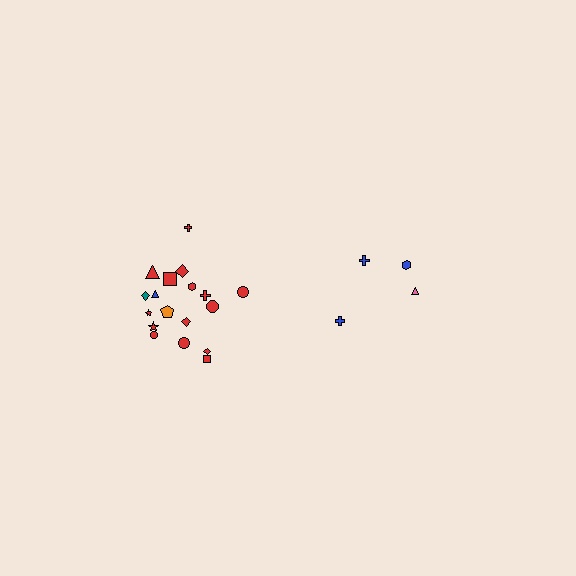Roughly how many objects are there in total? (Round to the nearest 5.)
Roughly 20 objects in total.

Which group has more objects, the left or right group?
The left group.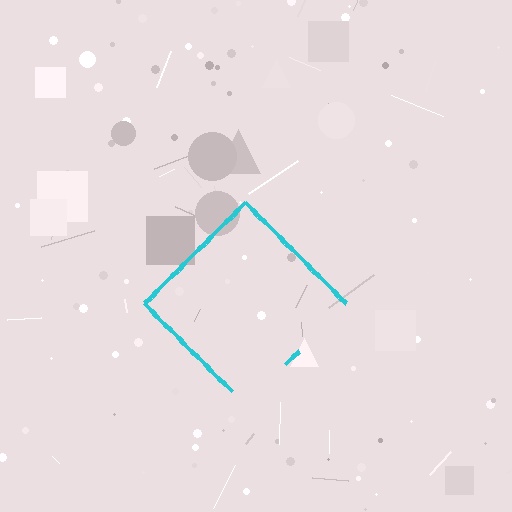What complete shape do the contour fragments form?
The contour fragments form a diamond.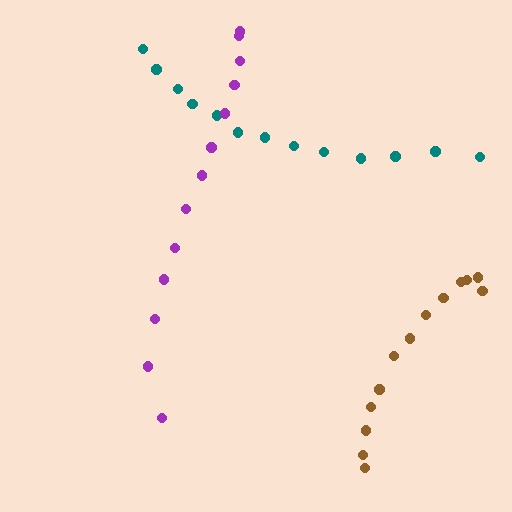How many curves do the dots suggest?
There are 3 distinct paths.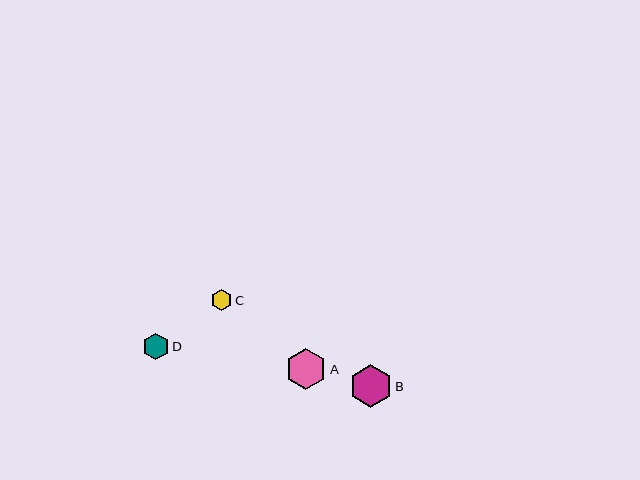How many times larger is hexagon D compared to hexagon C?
Hexagon D is approximately 1.3 times the size of hexagon C.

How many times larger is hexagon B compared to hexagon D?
Hexagon B is approximately 1.6 times the size of hexagon D.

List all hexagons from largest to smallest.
From largest to smallest: B, A, D, C.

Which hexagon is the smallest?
Hexagon C is the smallest with a size of approximately 21 pixels.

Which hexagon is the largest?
Hexagon B is the largest with a size of approximately 43 pixels.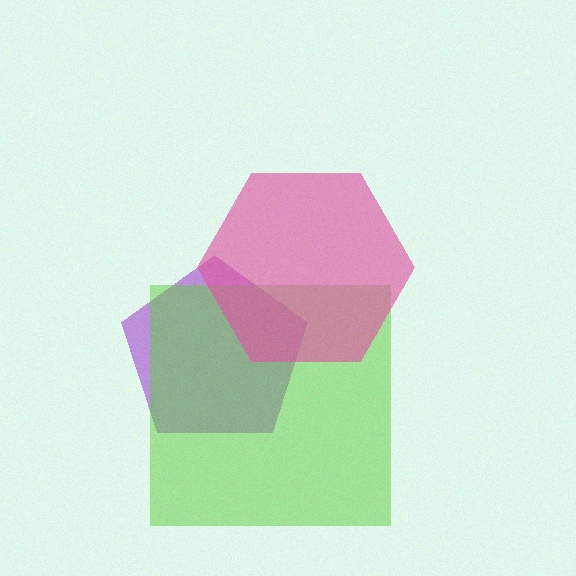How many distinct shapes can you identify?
There are 3 distinct shapes: a purple pentagon, a lime square, a pink hexagon.